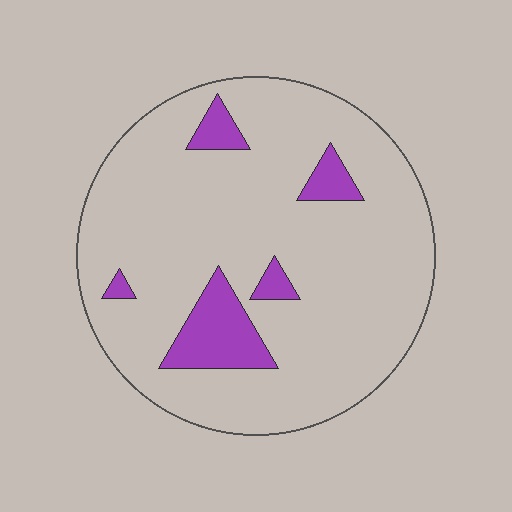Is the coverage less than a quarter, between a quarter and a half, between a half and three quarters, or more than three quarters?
Less than a quarter.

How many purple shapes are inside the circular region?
5.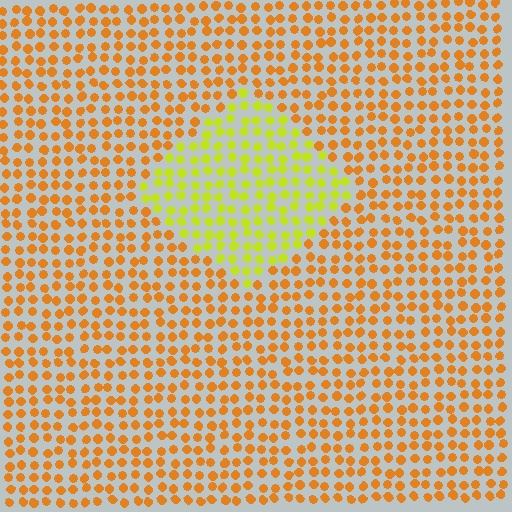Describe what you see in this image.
The image is filled with small orange elements in a uniform arrangement. A diamond-shaped region is visible where the elements are tinted to a slightly different hue, forming a subtle color boundary.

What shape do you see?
I see a diamond.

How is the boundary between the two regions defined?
The boundary is defined purely by a slight shift in hue (about 41 degrees). Spacing, size, and orientation are identical on both sides.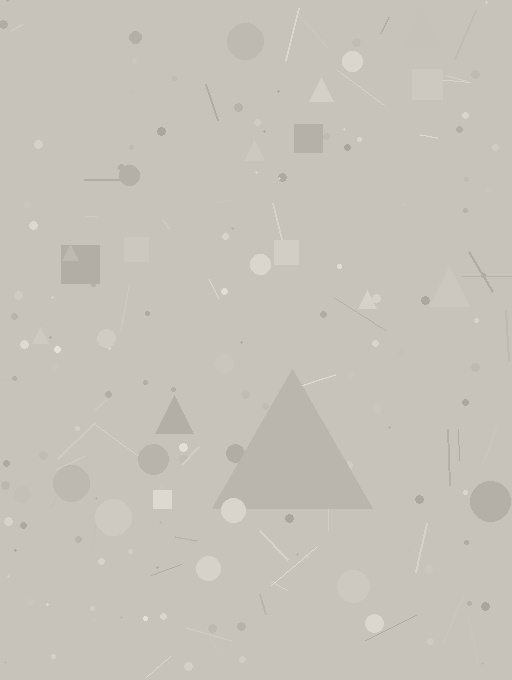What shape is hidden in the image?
A triangle is hidden in the image.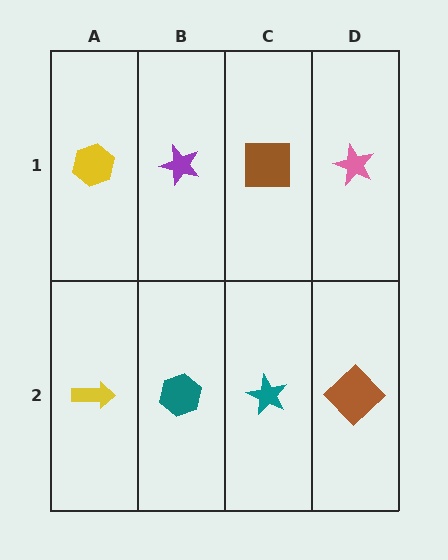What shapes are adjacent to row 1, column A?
A yellow arrow (row 2, column A), a purple star (row 1, column B).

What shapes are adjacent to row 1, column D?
A brown diamond (row 2, column D), a brown square (row 1, column C).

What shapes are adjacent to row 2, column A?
A yellow hexagon (row 1, column A), a teal hexagon (row 2, column B).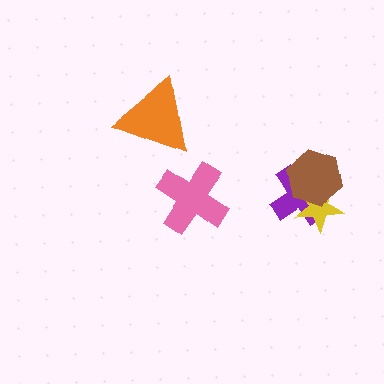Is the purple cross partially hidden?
Yes, it is partially covered by another shape.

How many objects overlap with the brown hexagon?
2 objects overlap with the brown hexagon.